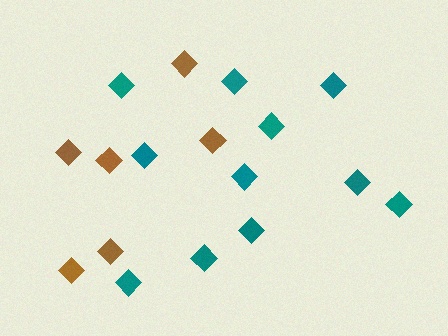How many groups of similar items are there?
There are 2 groups: one group of brown diamonds (6) and one group of teal diamonds (11).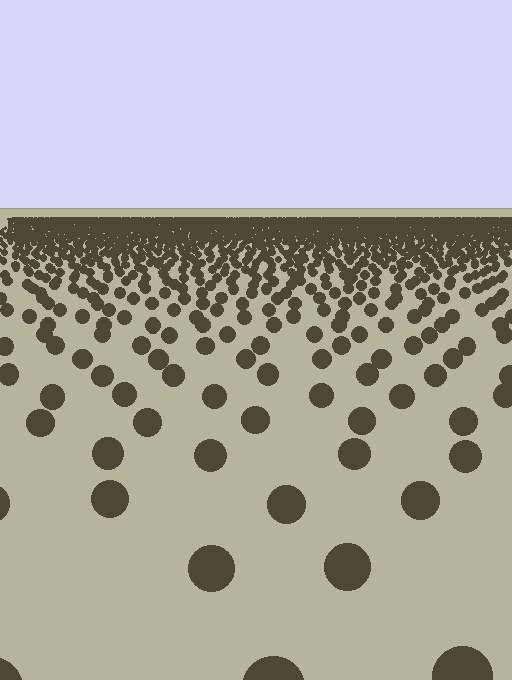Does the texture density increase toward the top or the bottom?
Density increases toward the top.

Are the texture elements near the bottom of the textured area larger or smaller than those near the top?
Larger. Near the bottom, elements are closer to the viewer and appear at a bigger on-screen size.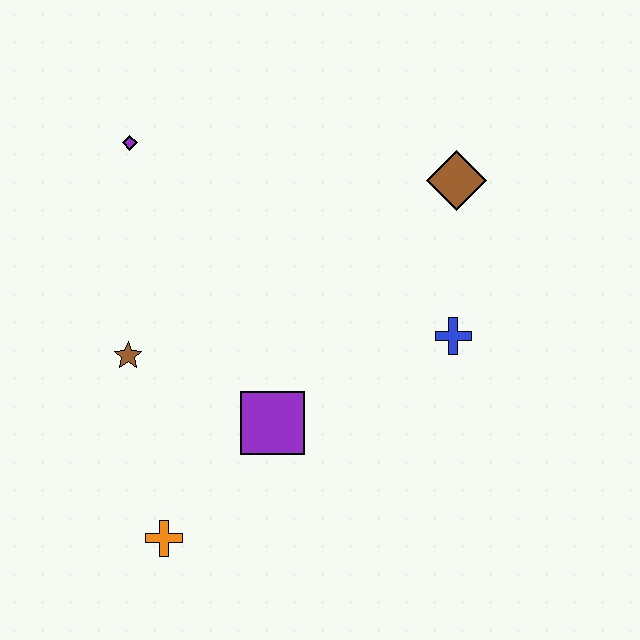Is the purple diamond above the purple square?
Yes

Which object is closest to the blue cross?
The brown diamond is closest to the blue cross.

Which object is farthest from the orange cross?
The brown diamond is farthest from the orange cross.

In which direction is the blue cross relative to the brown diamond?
The blue cross is below the brown diamond.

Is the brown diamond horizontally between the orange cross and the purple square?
No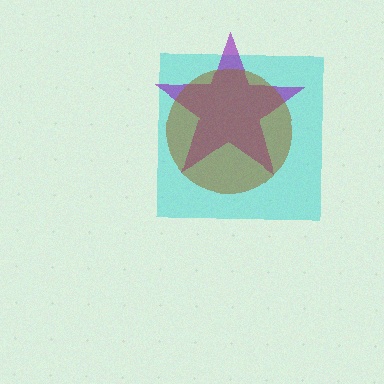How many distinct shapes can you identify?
There are 3 distinct shapes: a cyan square, a purple star, a brown circle.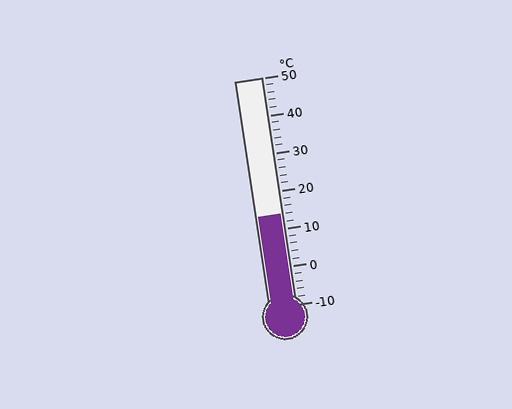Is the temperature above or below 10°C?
The temperature is above 10°C.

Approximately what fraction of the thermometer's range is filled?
The thermometer is filled to approximately 40% of its range.